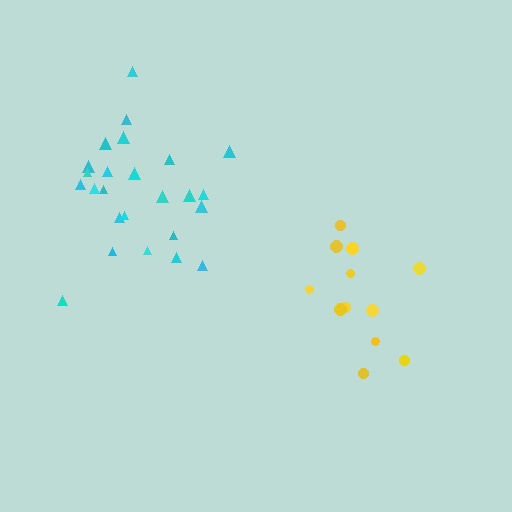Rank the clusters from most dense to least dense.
yellow, cyan.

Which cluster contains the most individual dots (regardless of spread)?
Cyan (25).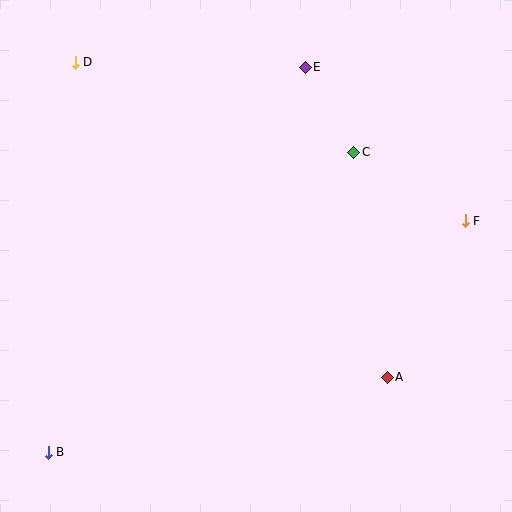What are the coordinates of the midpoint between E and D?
The midpoint between E and D is at (190, 65).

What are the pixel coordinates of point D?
Point D is at (75, 62).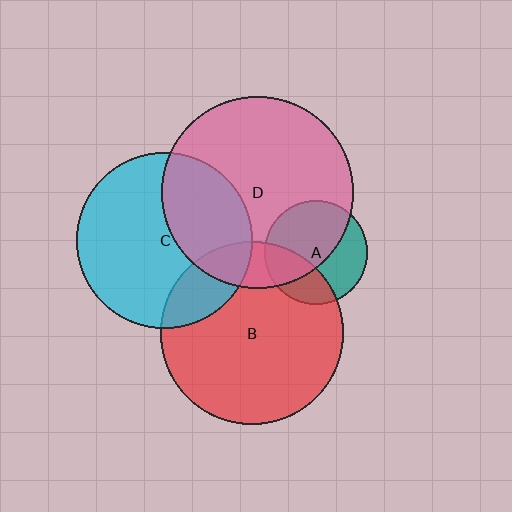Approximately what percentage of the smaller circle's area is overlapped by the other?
Approximately 30%.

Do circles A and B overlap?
Yes.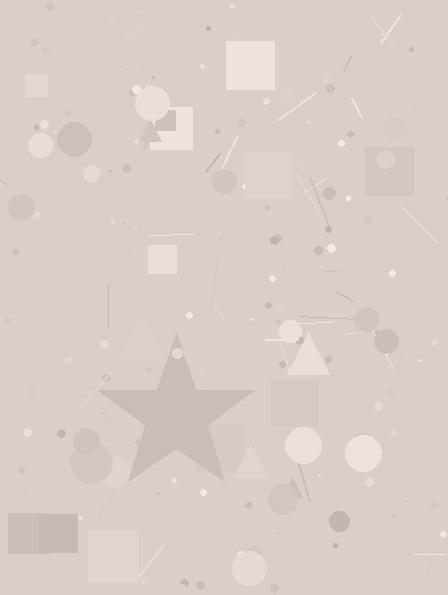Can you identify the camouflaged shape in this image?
The camouflaged shape is a star.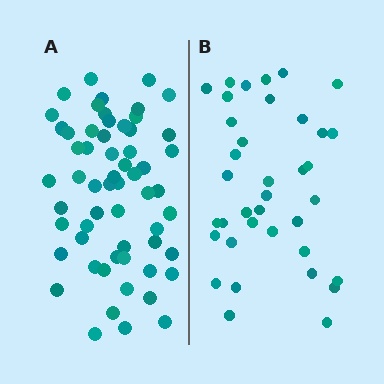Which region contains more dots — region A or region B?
Region A (the left region) has more dots.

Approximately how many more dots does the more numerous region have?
Region A has approximately 20 more dots than region B.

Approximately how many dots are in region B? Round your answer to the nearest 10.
About 40 dots. (The exact count is 37, which rounds to 40.)